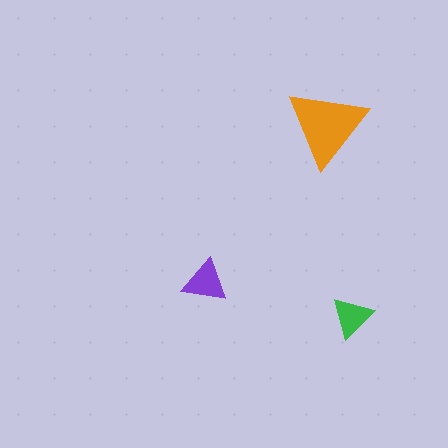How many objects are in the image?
There are 3 objects in the image.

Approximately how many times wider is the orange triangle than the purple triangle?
About 2 times wider.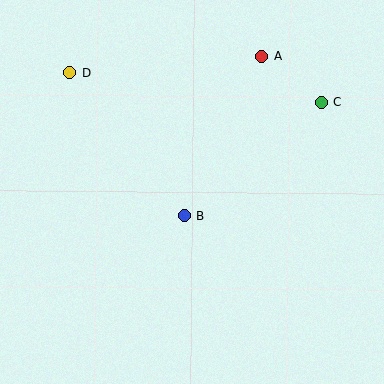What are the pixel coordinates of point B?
Point B is at (184, 216).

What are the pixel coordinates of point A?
Point A is at (262, 56).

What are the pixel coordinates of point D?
Point D is at (70, 73).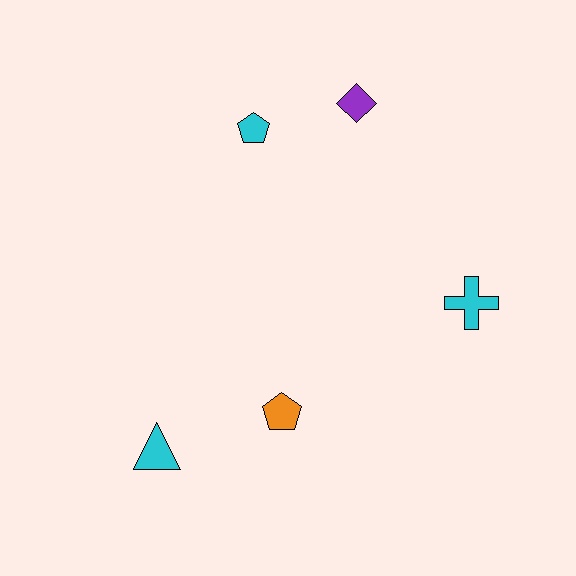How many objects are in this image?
There are 5 objects.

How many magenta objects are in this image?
There are no magenta objects.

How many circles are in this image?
There are no circles.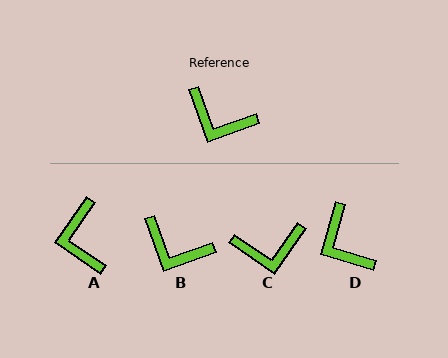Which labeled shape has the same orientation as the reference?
B.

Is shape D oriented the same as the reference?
No, it is off by about 35 degrees.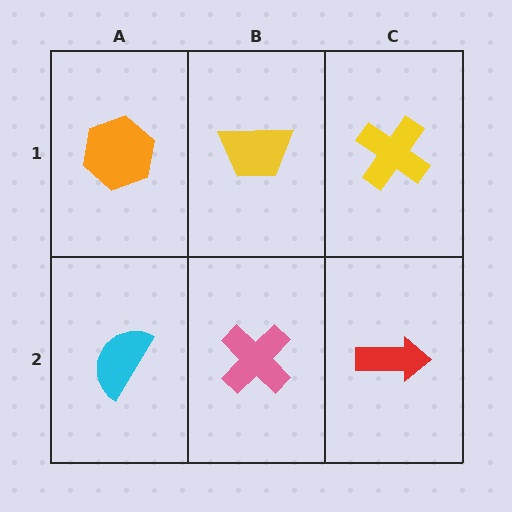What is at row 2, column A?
A cyan semicircle.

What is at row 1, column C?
A yellow cross.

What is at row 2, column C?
A red arrow.